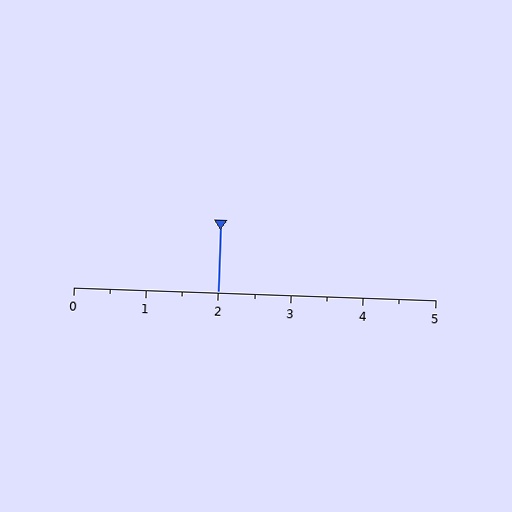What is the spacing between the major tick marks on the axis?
The major ticks are spaced 1 apart.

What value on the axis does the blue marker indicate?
The marker indicates approximately 2.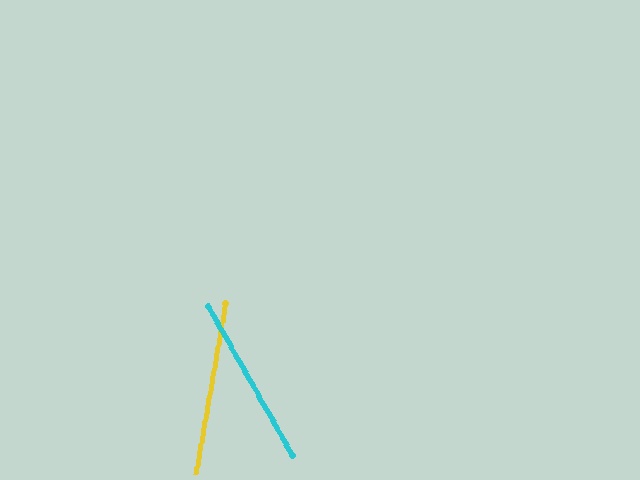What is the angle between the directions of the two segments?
Approximately 40 degrees.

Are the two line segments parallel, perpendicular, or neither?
Neither parallel nor perpendicular — they differ by about 40°.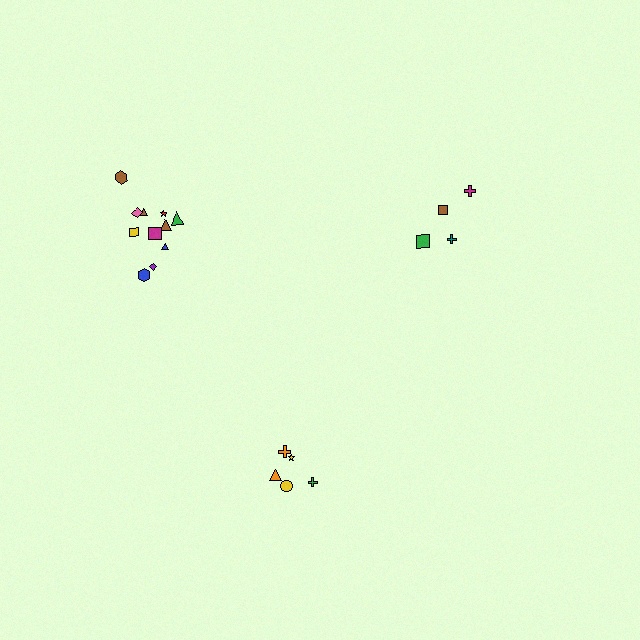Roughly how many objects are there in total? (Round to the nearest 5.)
Roughly 20 objects in total.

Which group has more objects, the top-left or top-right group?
The top-left group.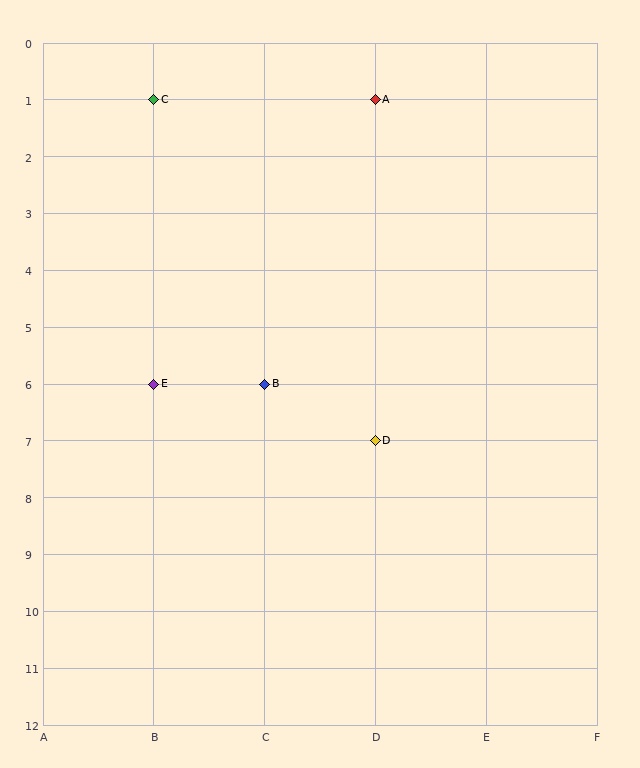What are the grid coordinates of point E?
Point E is at grid coordinates (B, 6).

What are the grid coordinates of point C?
Point C is at grid coordinates (B, 1).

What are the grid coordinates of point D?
Point D is at grid coordinates (D, 7).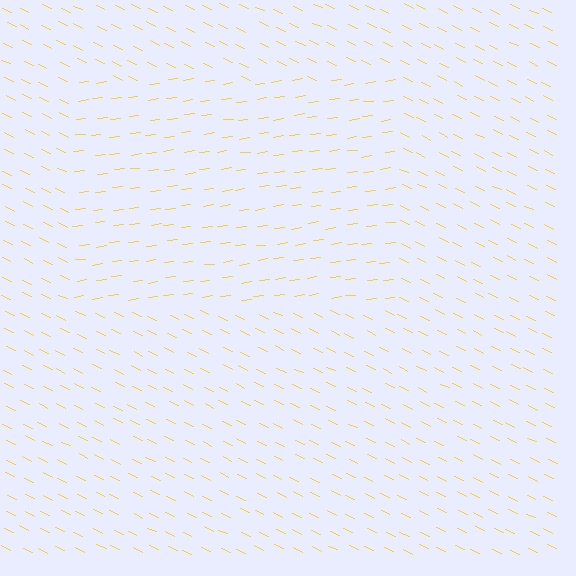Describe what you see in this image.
The image is filled with small yellow line segments. A rectangle region in the image has lines oriented differently from the surrounding lines, creating a visible texture boundary.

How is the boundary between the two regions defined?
The boundary is defined purely by a change in line orientation (approximately 32 degrees difference). All lines are the same color and thickness.